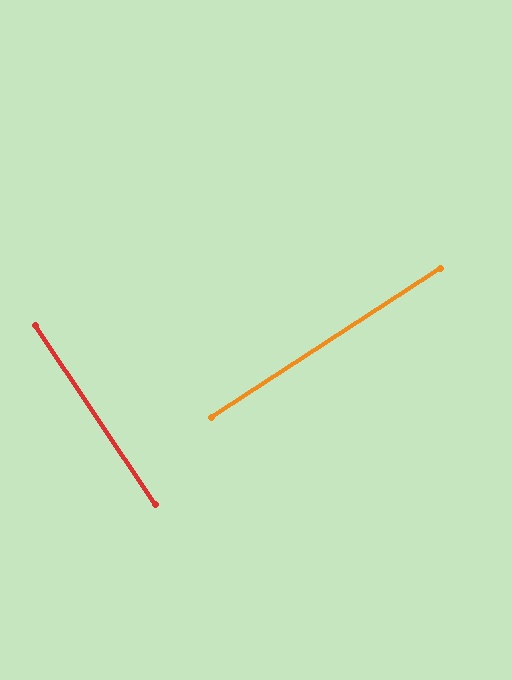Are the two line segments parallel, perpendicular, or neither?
Perpendicular — they meet at approximately 89°.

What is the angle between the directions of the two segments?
Approximately 89 degrees.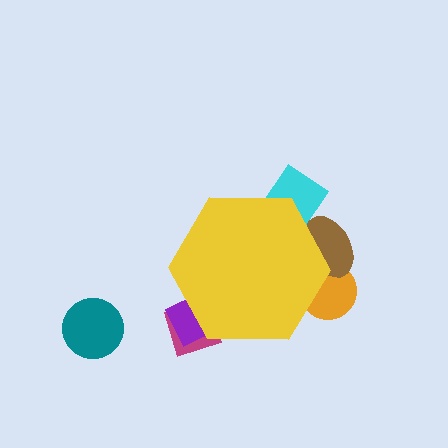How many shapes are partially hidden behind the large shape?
5 shapes are partially hidden.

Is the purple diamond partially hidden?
Yes, the purple diamond is partially hidden behind the yellow hexagon.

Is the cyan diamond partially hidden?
Yes, the cyan diamond is partially hidden behind the yellow hexagon.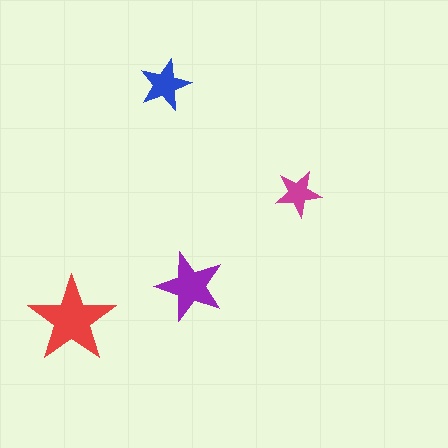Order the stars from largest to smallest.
the red one, the purple one, the blue one, the magenta one.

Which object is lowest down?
The red star is bottommost.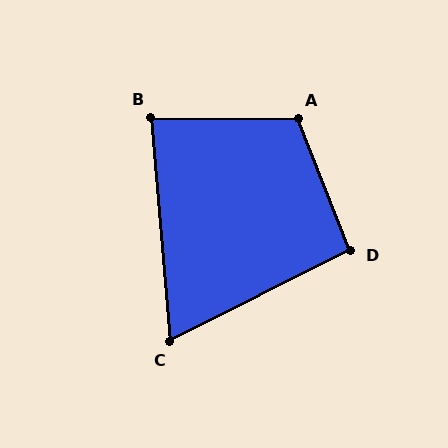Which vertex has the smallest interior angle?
C, at approximately 68 degrees.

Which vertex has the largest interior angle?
A, at approximately 112 degrees.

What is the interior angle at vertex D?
Approximately 95 degrees (obtuse).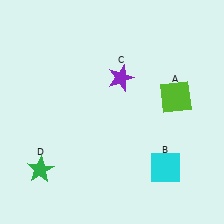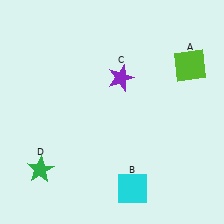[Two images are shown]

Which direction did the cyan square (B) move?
The cyan square (B) moved left.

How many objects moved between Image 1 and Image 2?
2 objects moved between the two images.